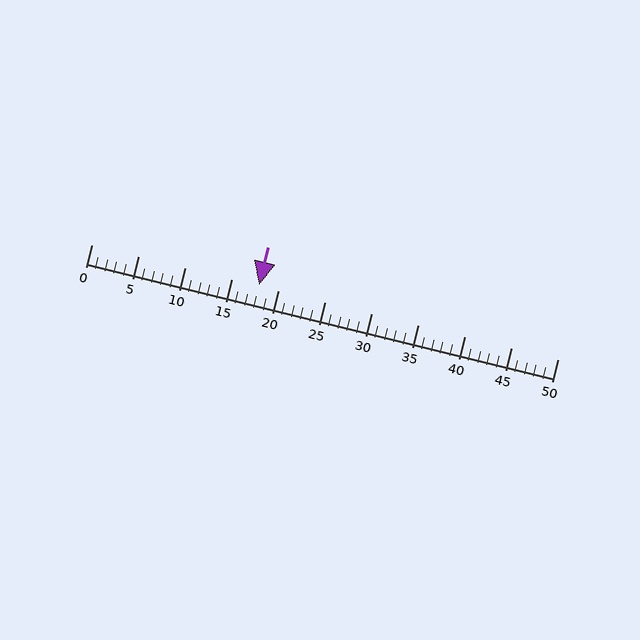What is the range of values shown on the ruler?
The ruler shows values from 0 to 50.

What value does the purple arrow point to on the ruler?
The purple arrow points to approximately 18.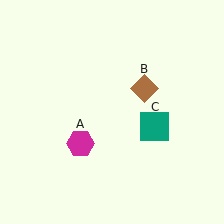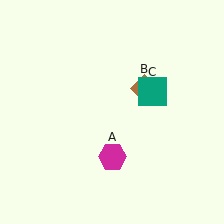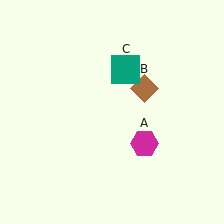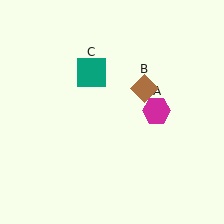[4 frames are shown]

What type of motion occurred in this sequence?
The magenta hexagon (object A), teal square (object C) rotated counterclockwise around the center of the scene.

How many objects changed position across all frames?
2 objects changed position: magenta hexagon (object A), teal square (object C).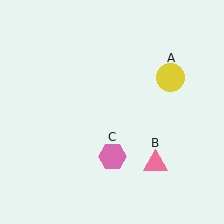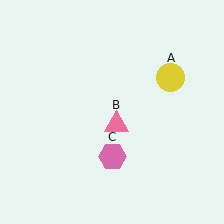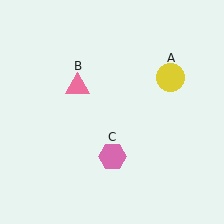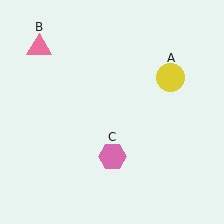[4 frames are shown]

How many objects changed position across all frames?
1 object changed position: pink triangle (object B).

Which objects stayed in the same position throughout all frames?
Yellow circle (object A) and pink hexagon (object C) remained stationary.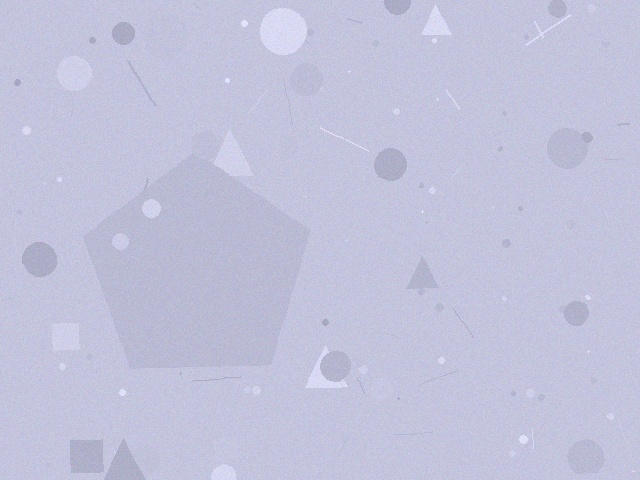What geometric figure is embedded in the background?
A pentagon is embedded in the background.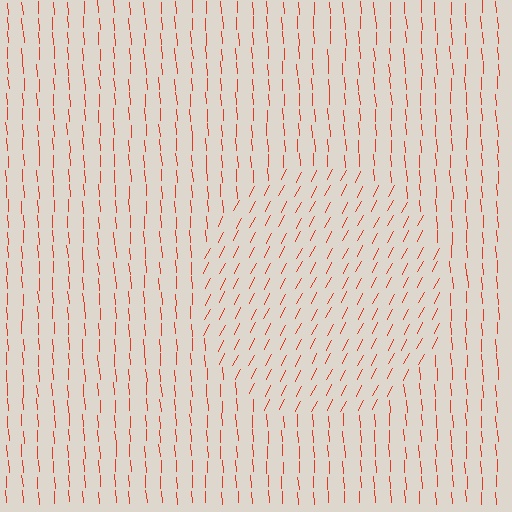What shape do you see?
I see a circle.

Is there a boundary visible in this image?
Yes, there is a texture boundary formed by a change in line orientation.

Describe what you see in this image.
The image is filled with small red line segments. A circle region in the image has lines oriented differently from the surrounding lines, creating a visible texture boundary.